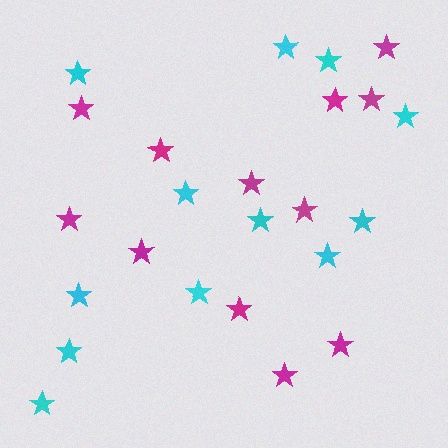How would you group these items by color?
There are 2 groups: one group of magenta stars (12) and one group of cyan stars (12).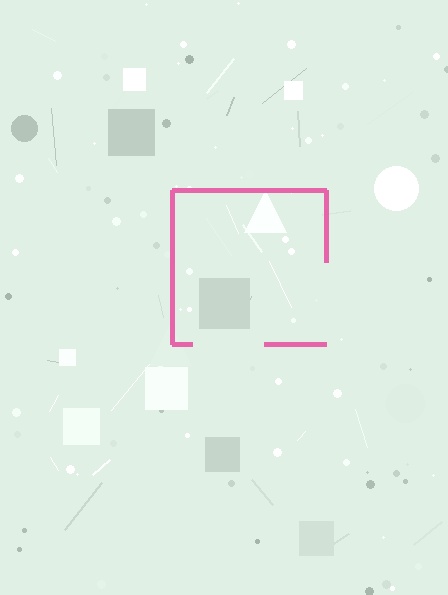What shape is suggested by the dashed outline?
The dashed outline suggests a square.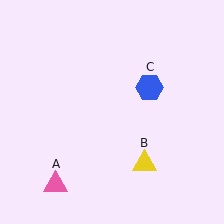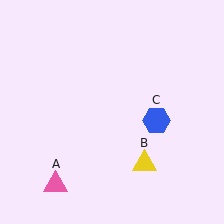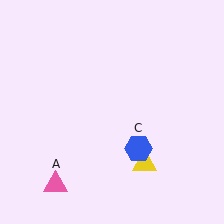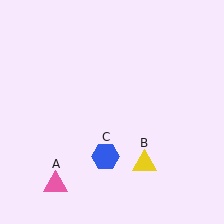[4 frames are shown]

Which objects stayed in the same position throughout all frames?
Pink triangle (object A) and yellow triangle (object B) remained stationary.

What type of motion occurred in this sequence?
The blue hexagon (object C) rotated clockwise around the center of the scene.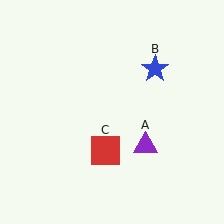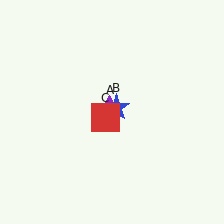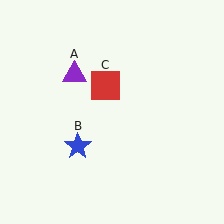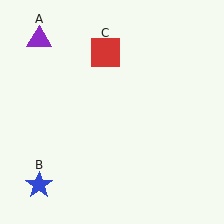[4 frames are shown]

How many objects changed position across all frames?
3 objects changed position: purple triangle (object A), blue star (object B), red square (object C).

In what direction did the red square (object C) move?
The red square (object C) moved up.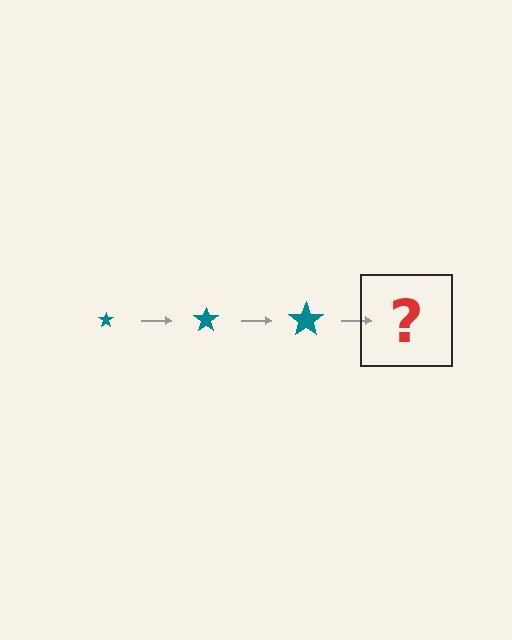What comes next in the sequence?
The next element should be a teal star, larger than the previous one.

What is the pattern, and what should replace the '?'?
The pattern is that the star gets progressively larger each step. The '?' should be a teal star, larger than the previous one.